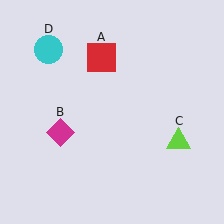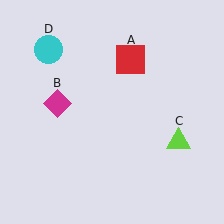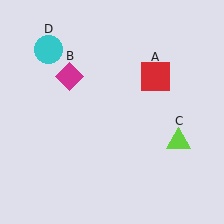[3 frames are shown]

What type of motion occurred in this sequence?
The red square (object A), magenta diamond (object B) rotated clockwise around the center of the scene.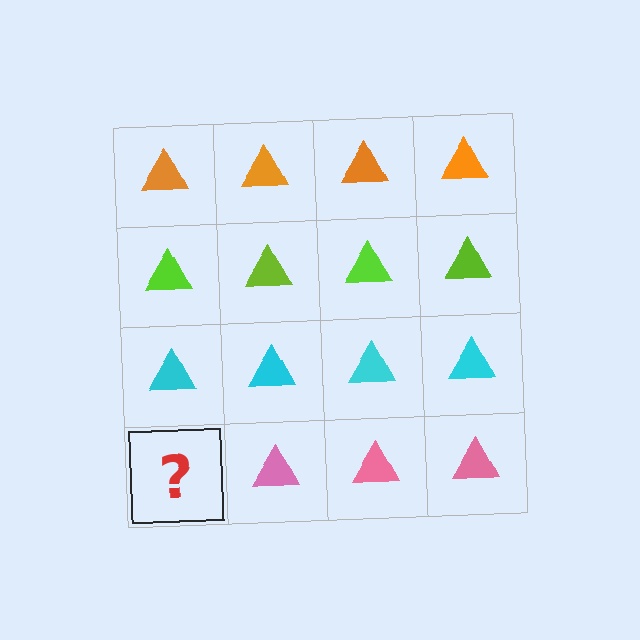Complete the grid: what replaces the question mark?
The question mark should be replaced with a pink triangle.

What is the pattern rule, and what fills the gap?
The rule is that each row has a consistent color. The gap should be filled with a pink triangle.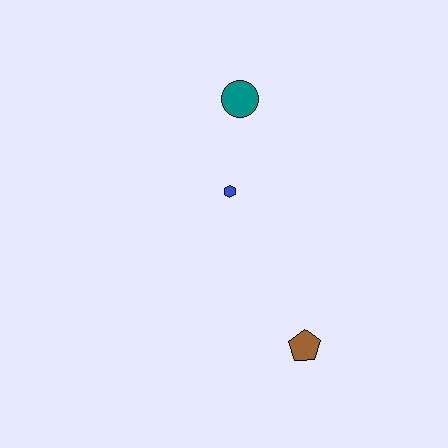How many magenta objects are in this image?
There are no magenta objects.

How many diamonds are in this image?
There are no diamonds.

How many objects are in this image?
There are 3 objects.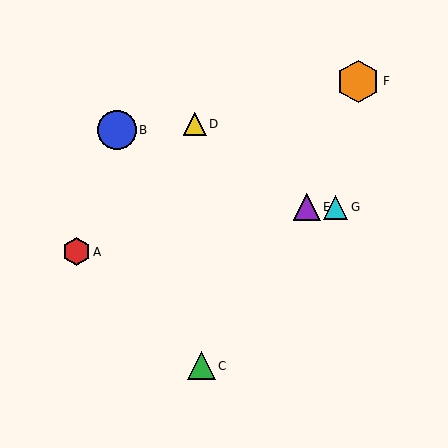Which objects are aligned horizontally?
Objects E, G are aligned horizontally.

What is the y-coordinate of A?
Object A is at y≈252.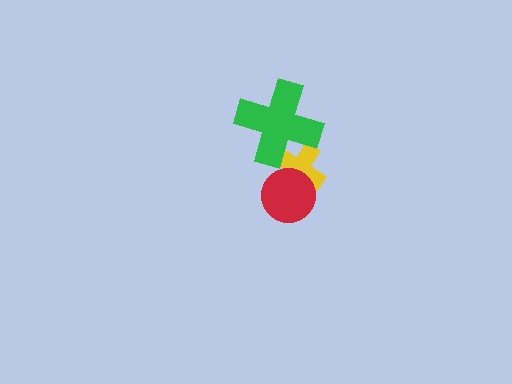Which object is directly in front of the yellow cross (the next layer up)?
The red circle is directly in front of the yellow cross.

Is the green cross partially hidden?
No, no other shape covers it.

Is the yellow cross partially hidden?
Yes, it is partially covered by another shape.